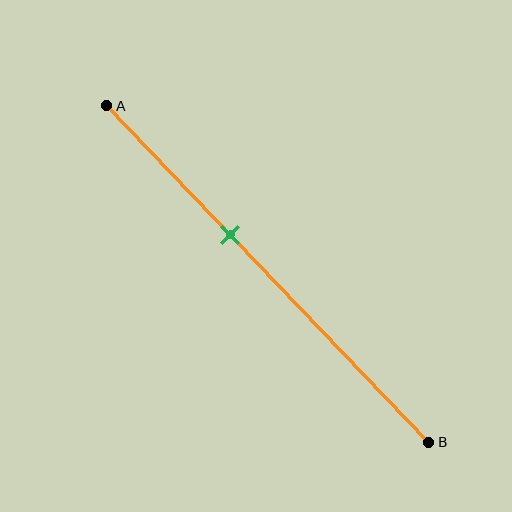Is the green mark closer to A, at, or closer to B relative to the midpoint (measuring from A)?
The green mark is closer to point A than the midpoint of segment AB.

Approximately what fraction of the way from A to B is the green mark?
The green mark is approximately 40% of the way from A to B.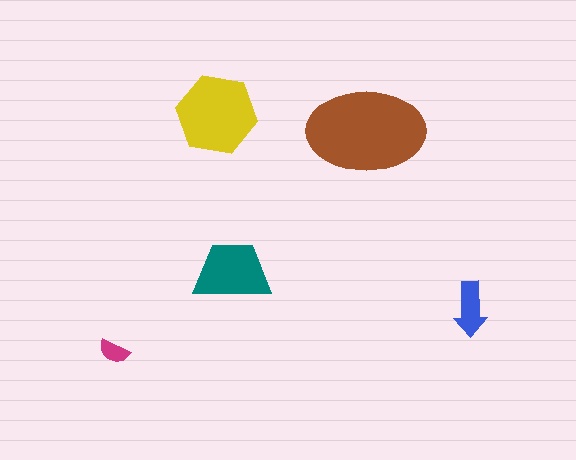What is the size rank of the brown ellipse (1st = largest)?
1st.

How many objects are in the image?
There are 5 objects in the image.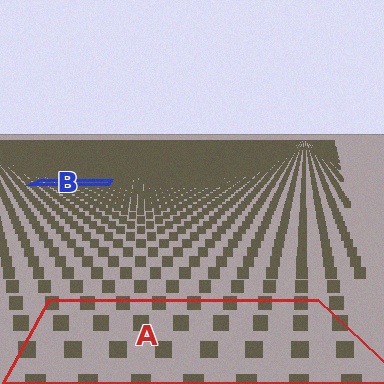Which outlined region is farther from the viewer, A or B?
Region B is farther from the viewer — the texture elements inside it appear smaller and more densely packed.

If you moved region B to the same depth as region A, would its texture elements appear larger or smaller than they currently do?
They would appear larger. At a closer depth, the same texture elements are projected at a bigger on-screen size.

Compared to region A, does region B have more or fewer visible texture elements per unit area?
Region B has more texture elements per unit area — they are packed more densely because it is farther away.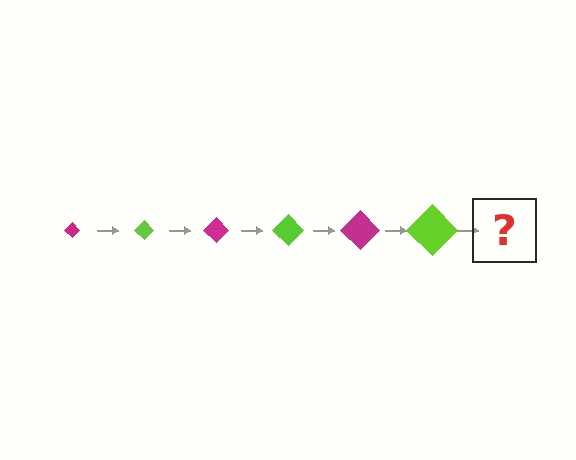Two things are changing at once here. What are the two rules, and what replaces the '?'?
The two rules are that the diamond grows larger each step and the color cycles through magenta and lime. The '?' should be a magenta diamond, larger than the previous one.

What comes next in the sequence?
The next element should be a magenta diamond, larger than the previous one.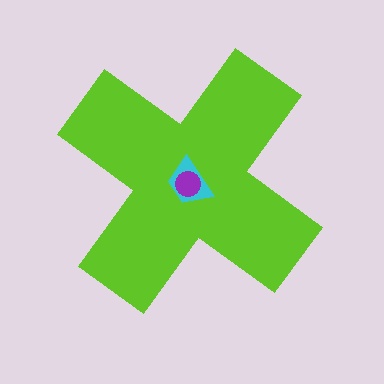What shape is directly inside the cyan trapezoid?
The purple circle.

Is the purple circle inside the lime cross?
Yes.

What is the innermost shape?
The purple circle.